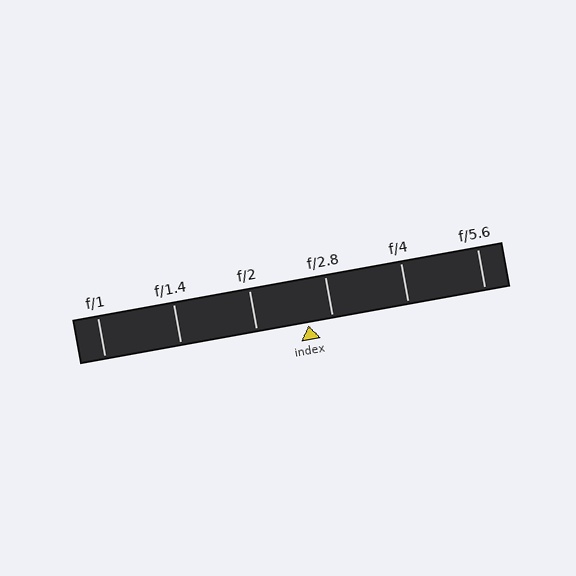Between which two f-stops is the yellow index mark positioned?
The index mark is between f/2 and f/2.8.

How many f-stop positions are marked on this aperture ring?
There are 6 f-stop positions marked.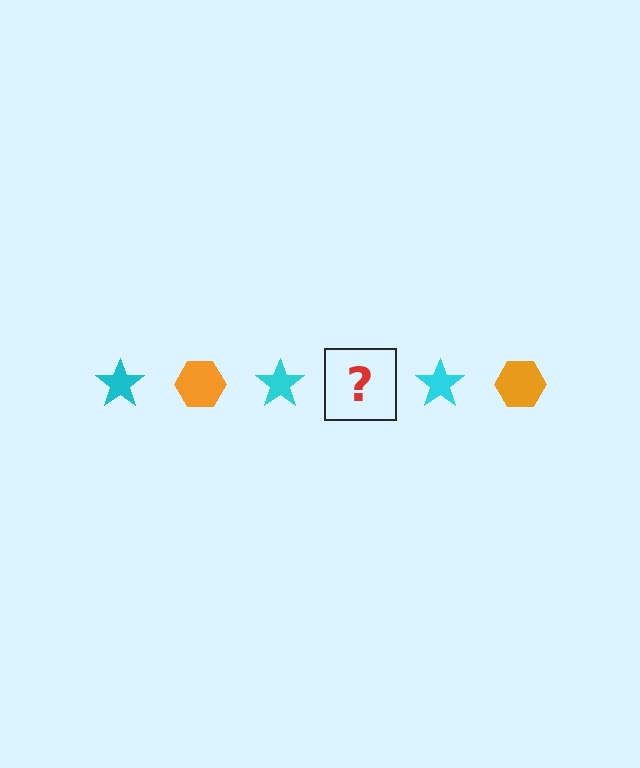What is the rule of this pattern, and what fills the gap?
The rule is that the pattern alternates between cyan star and orange hexagon. The gap should be filled with an orange hexagon.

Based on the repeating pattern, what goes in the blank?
The blank should be an orange hexagon.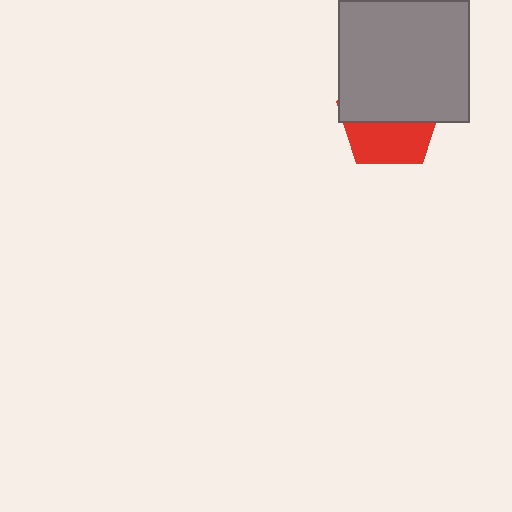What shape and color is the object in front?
The object in front is a gray rectangle.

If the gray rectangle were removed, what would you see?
You would see the complete red pentagon.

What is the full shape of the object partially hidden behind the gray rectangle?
The partially hidden object is a red pentagon.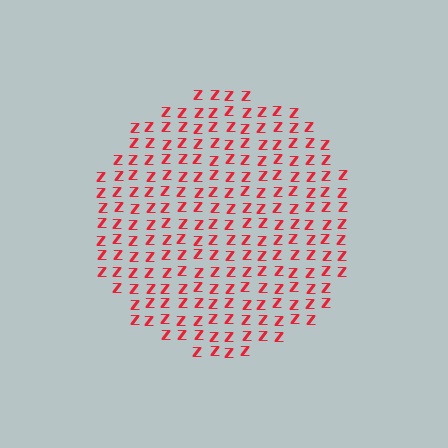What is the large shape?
The large shape is a circle.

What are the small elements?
The small elements are letter Z's.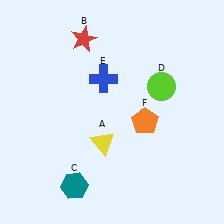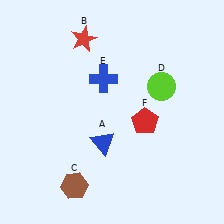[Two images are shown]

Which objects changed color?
A changed from yellow to blue. C changed from teal to brown. F changed from orange to red.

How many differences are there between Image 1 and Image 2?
There are 3 differences between the two images.